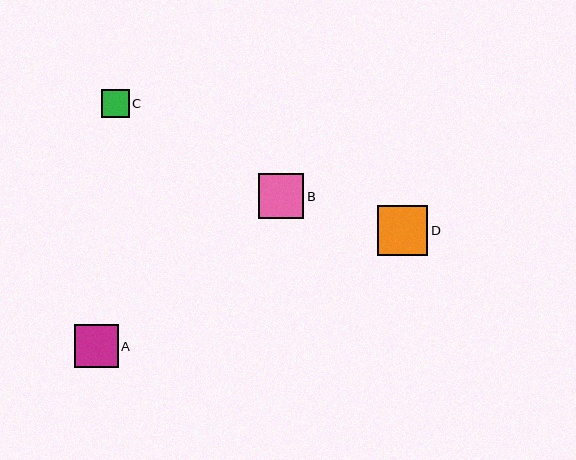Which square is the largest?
Square D is the largest with a size of approximately 50 pixels.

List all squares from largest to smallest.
From largest to smallest: D, B, A, C.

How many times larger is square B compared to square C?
Square B is approximately 1.6 times the size of square C.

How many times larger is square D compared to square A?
Square D is approximately 1.1 times the size of square A.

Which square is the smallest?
Square C is the smallest with a size of approximately 28 pixels.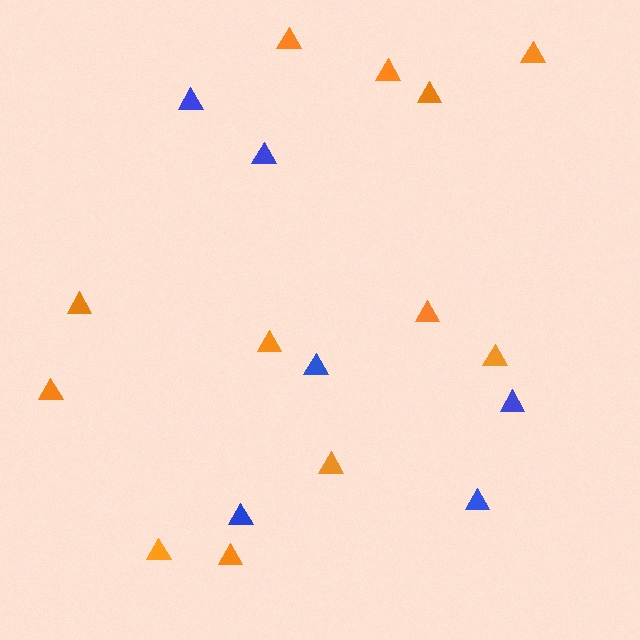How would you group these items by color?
There are 2 groups: one group of orange triangles (12) and one group of blue triangles (6).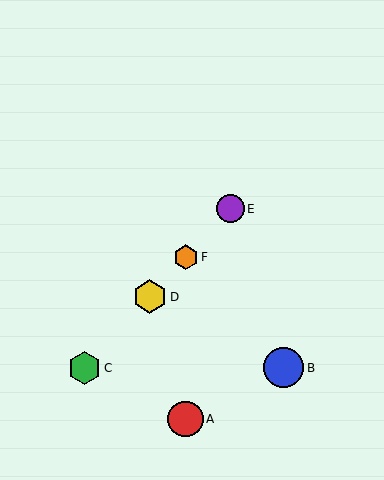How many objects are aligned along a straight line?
4 objects (C, D, E, F) are aligned along a straight line.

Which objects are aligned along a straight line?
Objects C, D, E, F are aligned along a straight line.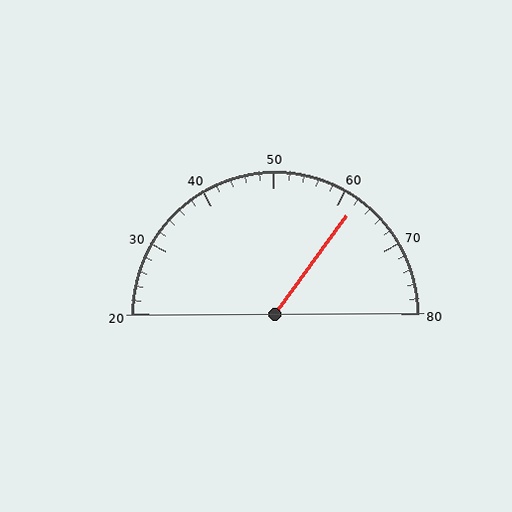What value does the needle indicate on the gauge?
The needle indicates approximately 62.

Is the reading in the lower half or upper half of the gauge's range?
The reading is in the upper half of the range (20 to 80).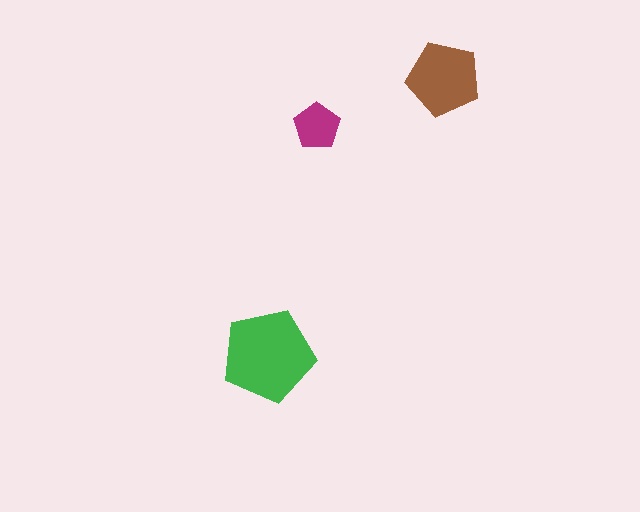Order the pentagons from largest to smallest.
the green one, the brown one, the magenta one.